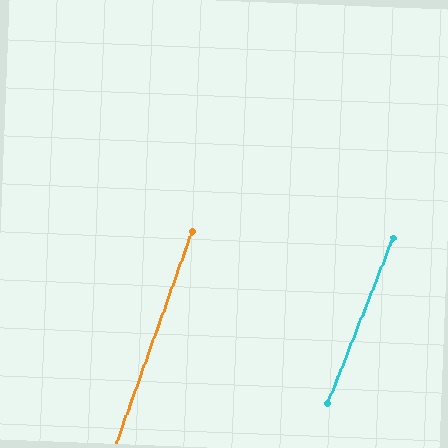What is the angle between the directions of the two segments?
Approximately 2 degrees.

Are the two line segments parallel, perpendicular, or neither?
Parallel — their directions differ by only 2.0°.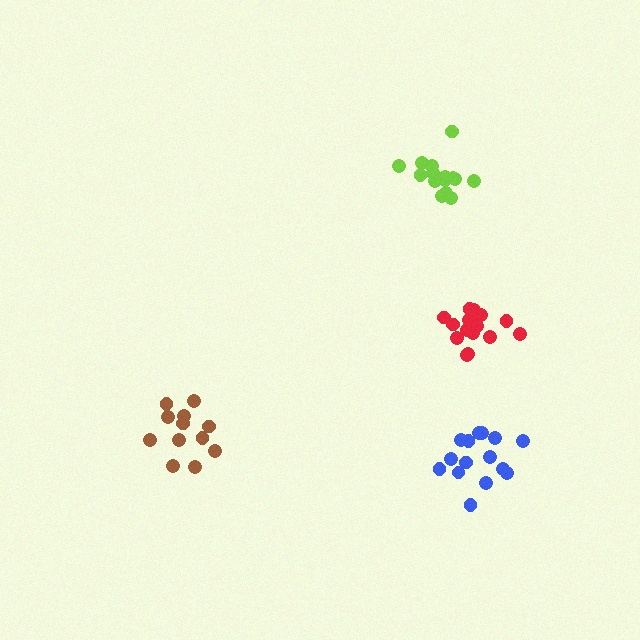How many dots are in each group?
Group 1: 15 dots, Group 2: 12 dots, Group 3: 15 dots, Group 4: 15 dots (57 total).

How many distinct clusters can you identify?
There are 4 distinct clusters.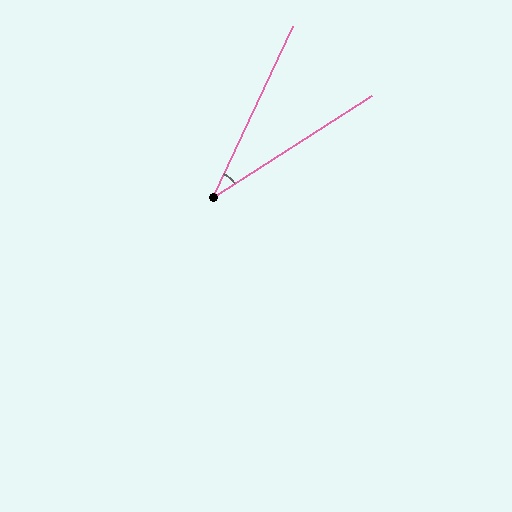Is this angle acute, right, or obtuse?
It is acute.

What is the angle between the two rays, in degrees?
Approximately 32 degrees.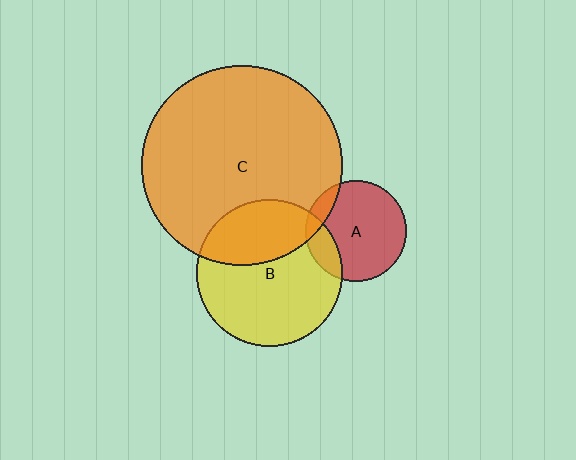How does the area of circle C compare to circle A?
Approximately 4.0 times.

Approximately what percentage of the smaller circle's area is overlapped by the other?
Approximately 35%.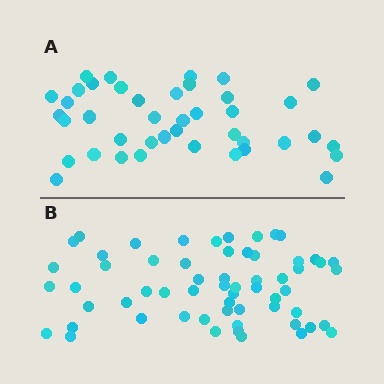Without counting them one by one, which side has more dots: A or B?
Region B (the bottom region) has more dots.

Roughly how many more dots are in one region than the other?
Region B has approximately 20 more dots than region A.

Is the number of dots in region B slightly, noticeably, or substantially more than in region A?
Region B has substantially more. The ratio is roughly 1.5 to 1.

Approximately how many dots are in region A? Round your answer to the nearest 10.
About 40 dots. (The exact count is 41, which rounds to 40.)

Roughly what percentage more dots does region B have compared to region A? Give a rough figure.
About 45% more.